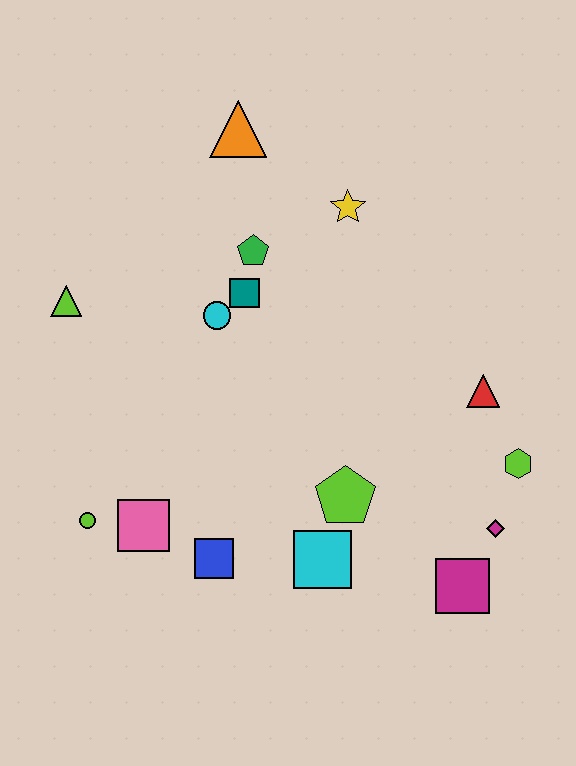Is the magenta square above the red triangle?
No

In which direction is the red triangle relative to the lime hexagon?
The red triangle is above the lime hexagon.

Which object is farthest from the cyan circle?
The magenta square is farthest from the cyan circle.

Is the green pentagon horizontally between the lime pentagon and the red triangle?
No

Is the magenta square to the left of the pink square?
No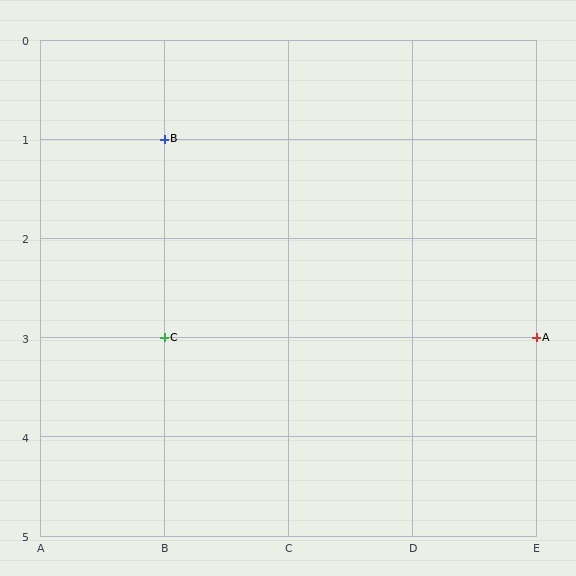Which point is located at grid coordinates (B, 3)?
Point C is at (B, 3).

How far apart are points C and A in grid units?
Points C and A are 3 columns apart.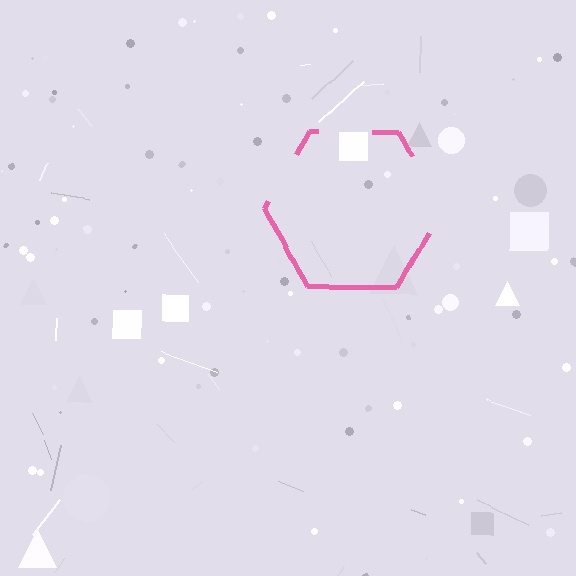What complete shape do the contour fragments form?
The contour fragments form a hexagon.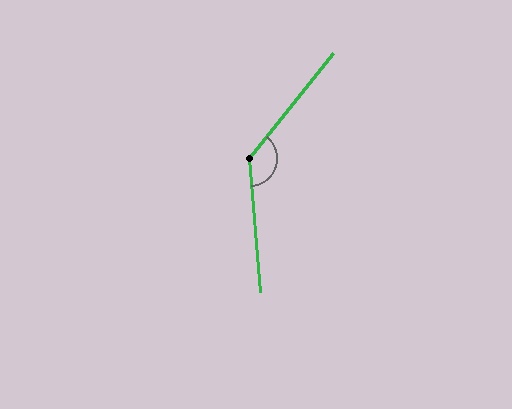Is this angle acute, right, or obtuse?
It is obtuse.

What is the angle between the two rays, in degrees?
Approximately 137 degrees.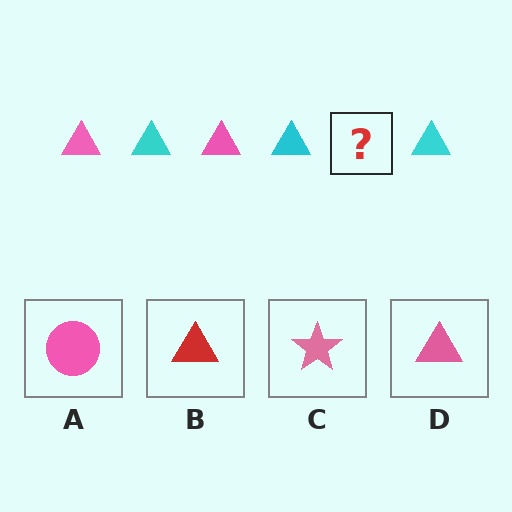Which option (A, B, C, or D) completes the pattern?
D.